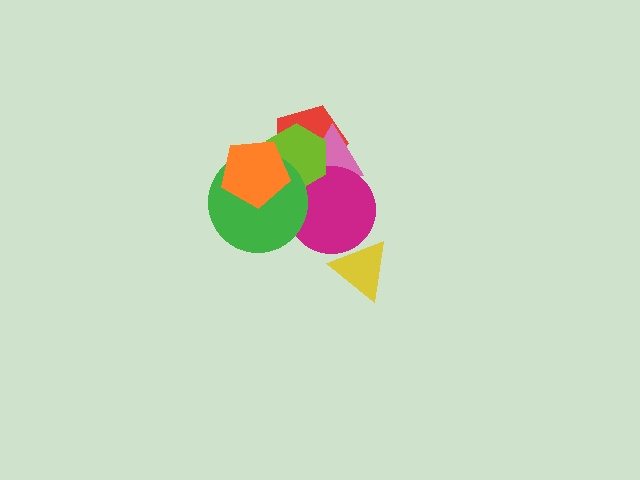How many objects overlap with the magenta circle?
5 objects overlap with the magenta circle.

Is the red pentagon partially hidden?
Yes, it is partially covered by another shape.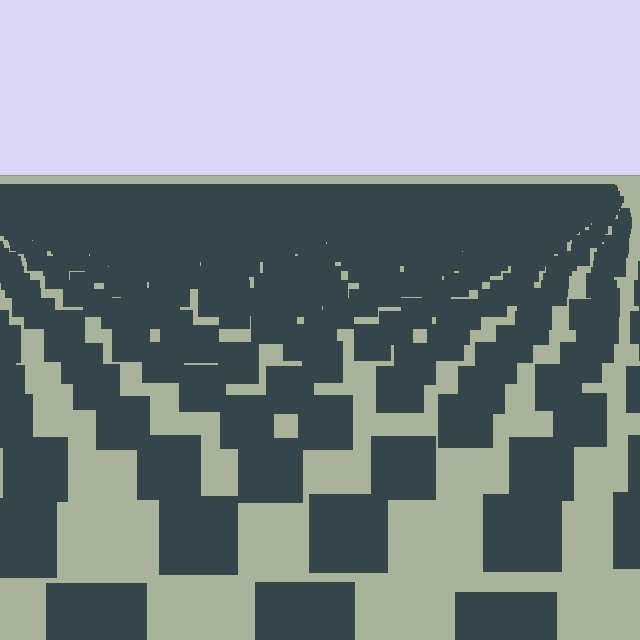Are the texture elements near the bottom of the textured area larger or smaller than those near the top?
Larger. Near the bottom, elements are closer to the viewer and appear at a bigger on-screen size.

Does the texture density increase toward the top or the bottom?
Density increases toward the top.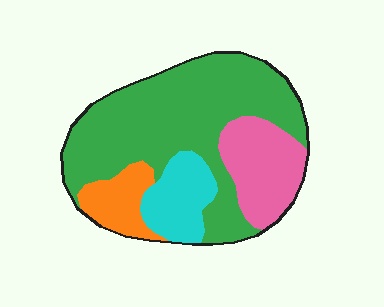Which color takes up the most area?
Green, at roughly 55%.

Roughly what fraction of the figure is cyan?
Cyan takes up about one eighth (1/8) of the figure.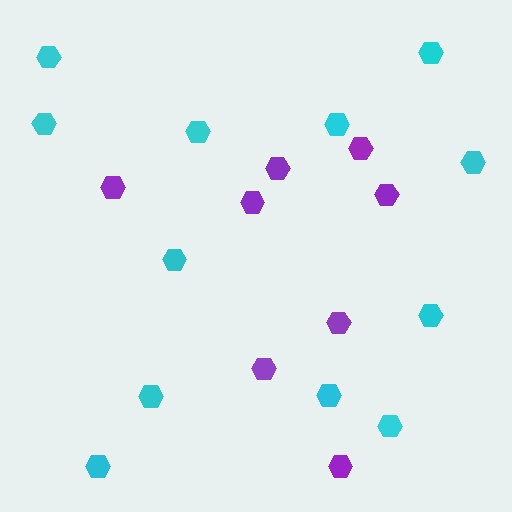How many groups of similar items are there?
There are 2 groups: one group of cyan hexagons (12) and one group of purple hexagons (8).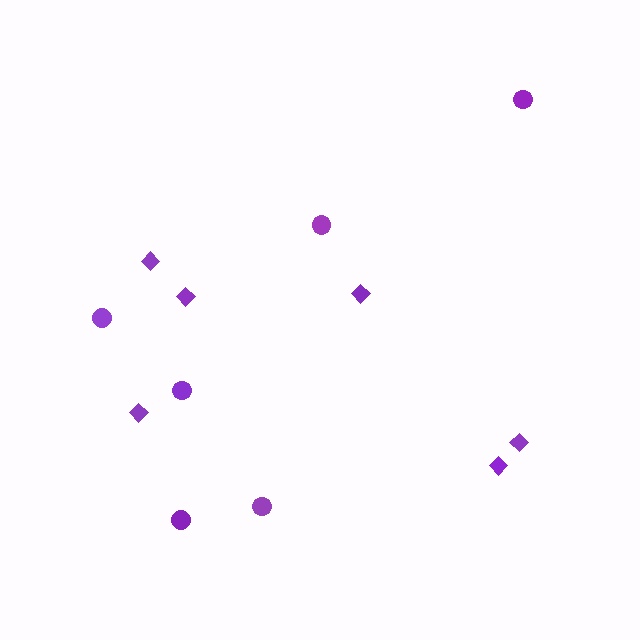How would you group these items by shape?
There are 2 groups: one group of diamonds (6) and one group of circles (6).